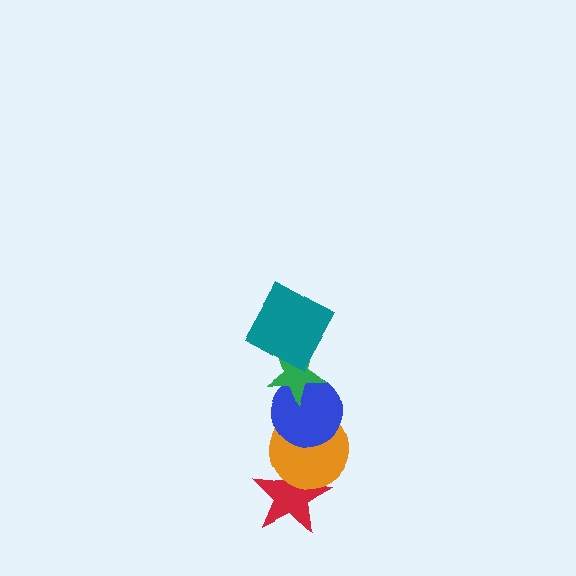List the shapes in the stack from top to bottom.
From top to bottom: the teal square, the green star, the blue circle, the orange circle, the red star.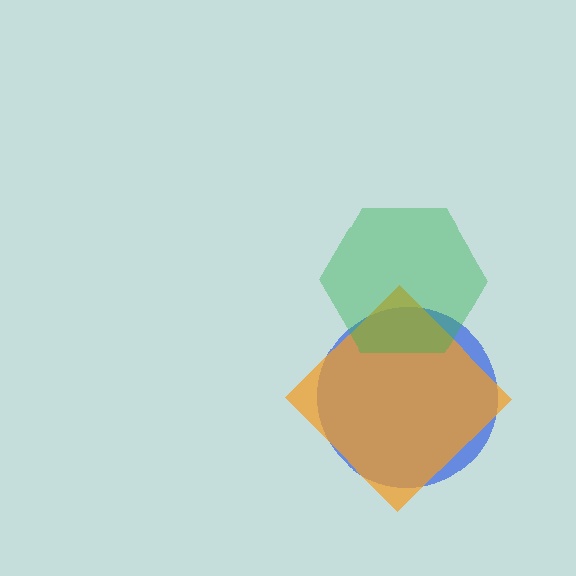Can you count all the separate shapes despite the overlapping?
Yes, there are 3 separate shapes.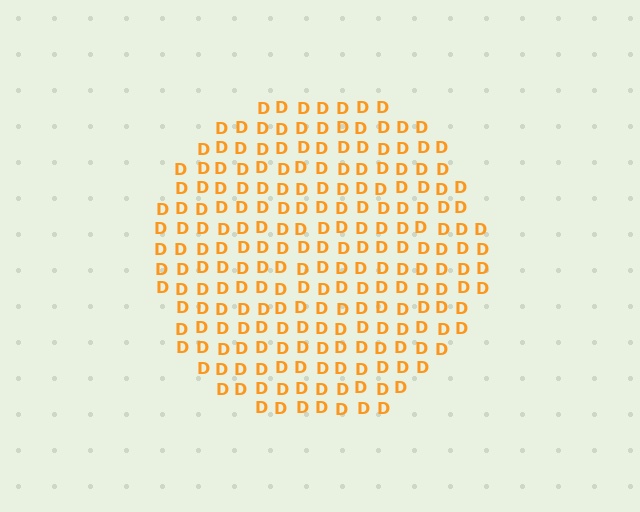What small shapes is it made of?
It is made of small letter D's.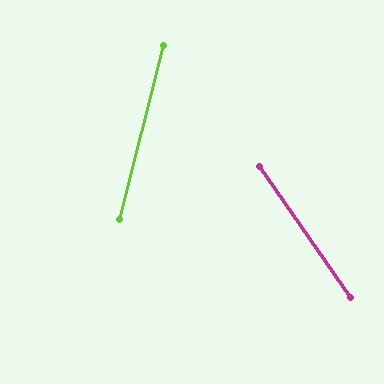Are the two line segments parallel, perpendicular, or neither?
Neither parallel nor perpendicular — they differ by about 49°.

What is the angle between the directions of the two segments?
Approximately 49 degrees.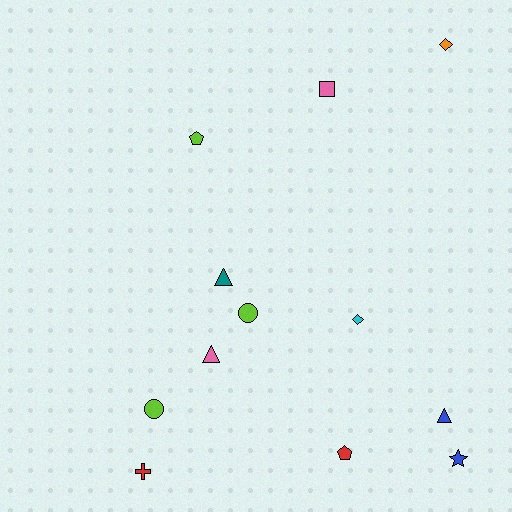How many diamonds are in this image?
There are 2 diamonds.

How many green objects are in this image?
There are no green objects.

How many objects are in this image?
There are 12 objects.